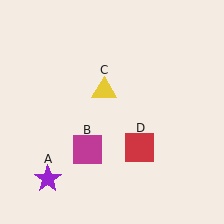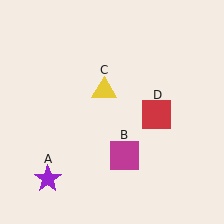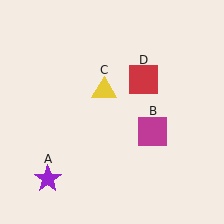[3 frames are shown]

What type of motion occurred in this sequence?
The magenta square (object B), red square (object D) rotated counterclockwise around the center of the scene.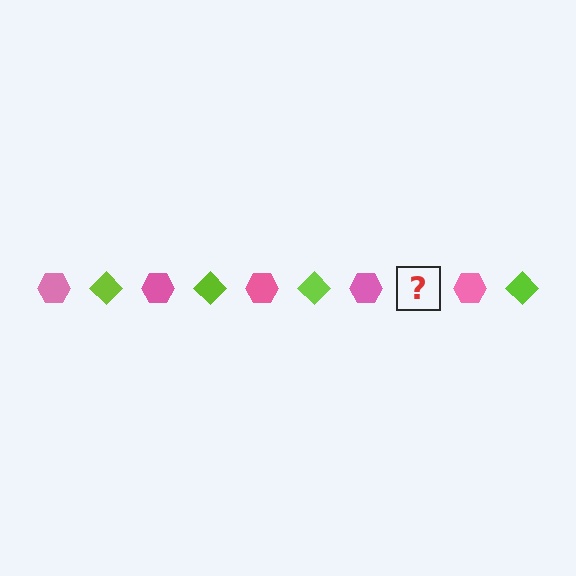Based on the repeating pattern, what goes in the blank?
The blank should be a lime diamond.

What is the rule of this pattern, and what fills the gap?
The rule is that the pattern alternates between pink hexagon and lime diamond. The gap should be filled with a lime diamond.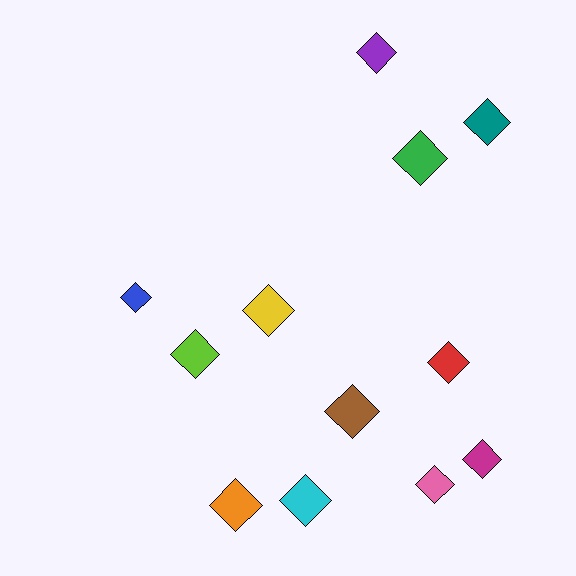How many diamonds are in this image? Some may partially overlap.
There are 12 diamonds.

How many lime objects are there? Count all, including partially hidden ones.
There is 1 lime object.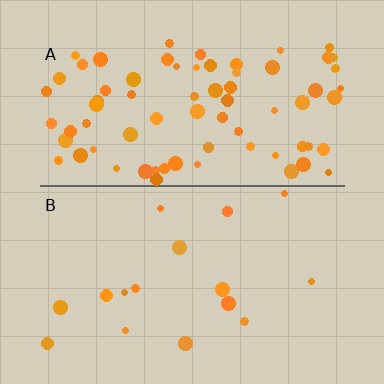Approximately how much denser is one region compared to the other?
Approximately 4.2× — region A over region B.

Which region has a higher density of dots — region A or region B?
A (the top).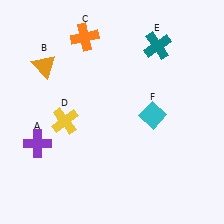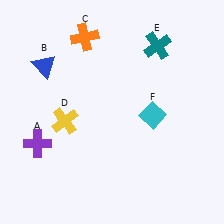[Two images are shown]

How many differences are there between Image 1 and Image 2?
There is 1 difference between the two images.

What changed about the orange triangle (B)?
In Image 1, B is orange. In Image 2, it changed to blue.